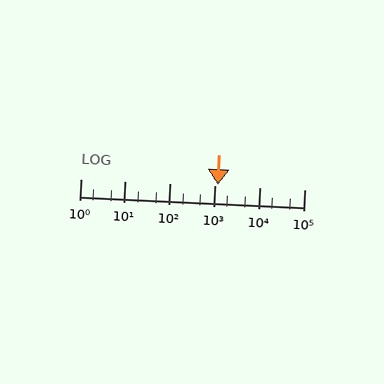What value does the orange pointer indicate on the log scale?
The pointer indicates approximately 1200.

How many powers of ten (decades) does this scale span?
The scale spans 5 decades, from 1 to 100000.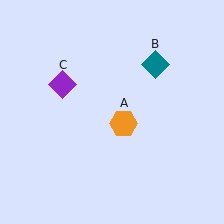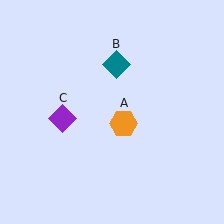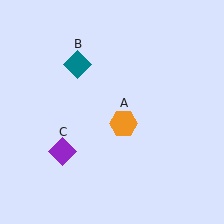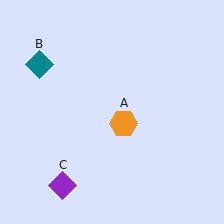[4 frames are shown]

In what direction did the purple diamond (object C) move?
The purple diamond (object C) moved down.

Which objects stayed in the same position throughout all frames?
Orange hexagon (object A) remained stationary.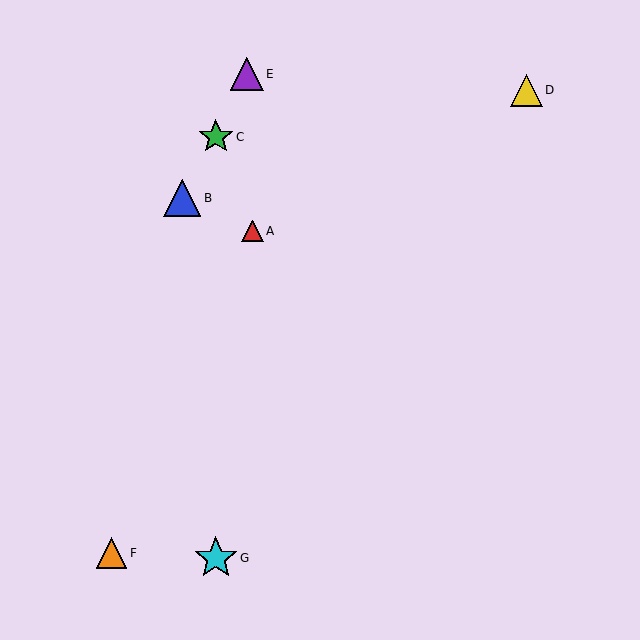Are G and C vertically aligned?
Yes, both are at x≈216.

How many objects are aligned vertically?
2 objects (C, G) are aligned vertically.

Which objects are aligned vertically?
Objects C, G are aligned vertically.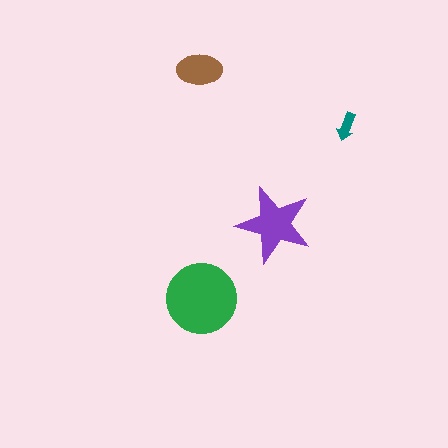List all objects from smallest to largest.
The teal arrow, the brown ellipse, the purple star, the green circle.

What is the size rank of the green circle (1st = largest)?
1st.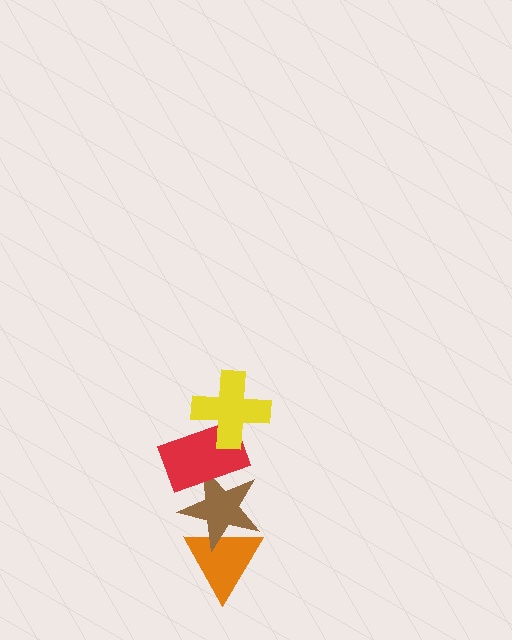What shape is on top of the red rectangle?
The yellow cross is on top of the red rectangle.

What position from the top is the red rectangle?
The red rectangle is 2nd from the top.